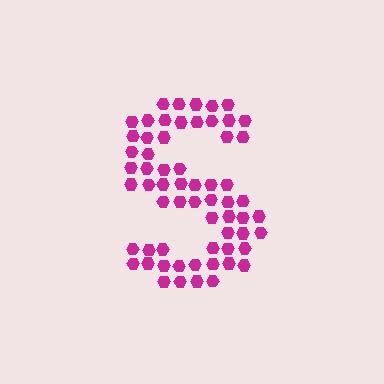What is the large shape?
The large shape is the letter S.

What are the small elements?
The small elements are hexagons.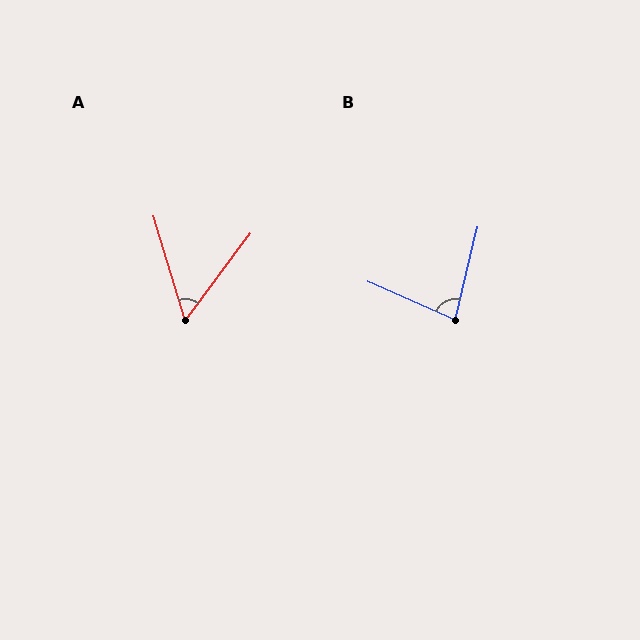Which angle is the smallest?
A, at approximately 53 degrees.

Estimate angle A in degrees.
Approximately 53 degrees.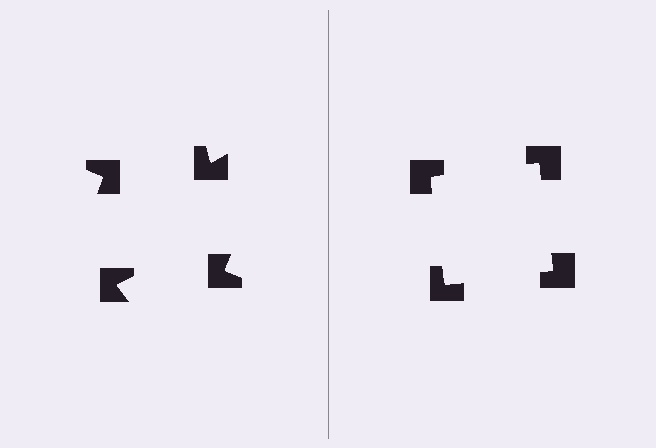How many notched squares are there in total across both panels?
8 — 4 on each side.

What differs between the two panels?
The notched squares are positioned identically on both sides; only the wedge orientations differ. On the right they align to a square; on the left they are misaligned.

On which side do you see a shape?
An illusory square appears on the right side. On the left side the wedge cuts are rotated, so no coherent shape forms.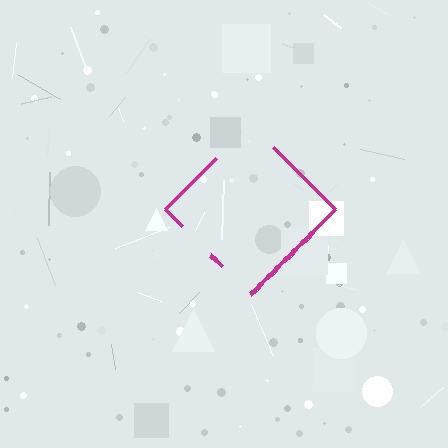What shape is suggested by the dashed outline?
The dashed outline suggests a diamond.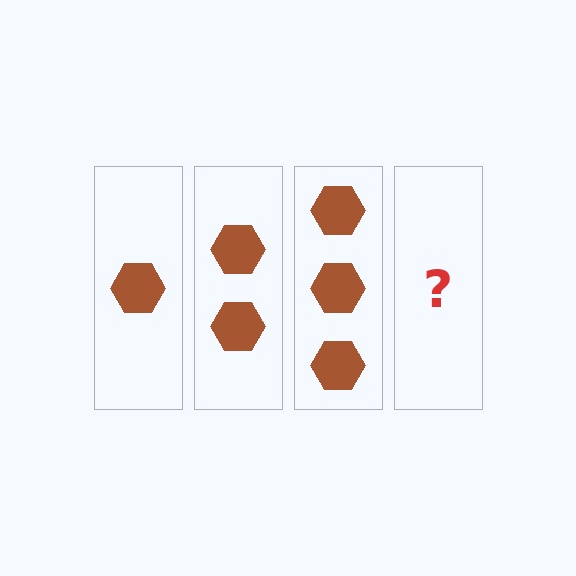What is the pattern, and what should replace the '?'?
The pattern is that each step adds one more hexagon. The '?' should be 4 hexagons.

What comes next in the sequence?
The next element should be 4 hexagons.